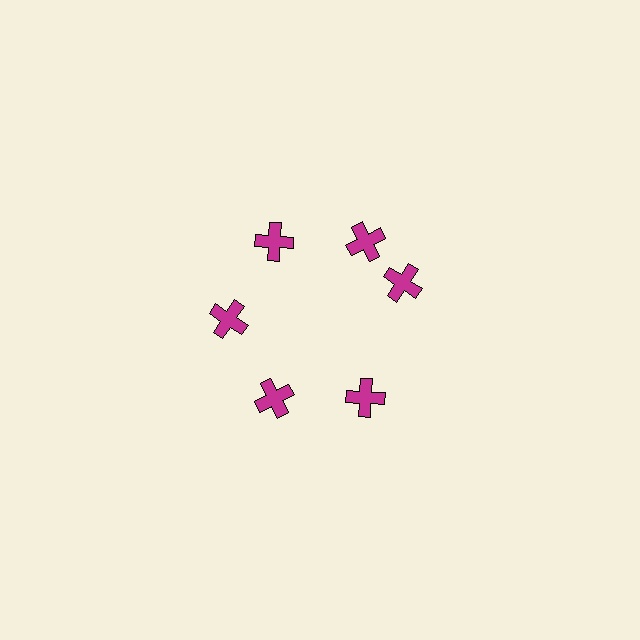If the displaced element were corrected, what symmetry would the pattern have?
It would have 6-fold rotational symmetry — the pattern would map onto itself every 60 degrees.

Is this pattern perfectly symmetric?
No. The 6 magenta crosses are arranged in a ring, but one element near the 3 o'clock position is rotated out of alignment along the ring, breaking the 6-fold rotational symmetry.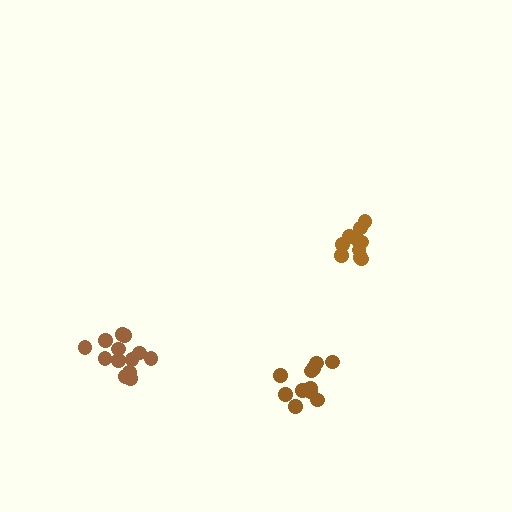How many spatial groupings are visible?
There are 3 spatial groupings.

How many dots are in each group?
Group 1: 10 dots, Group 2: 13 dots, Group 3: 11 dots (34 total).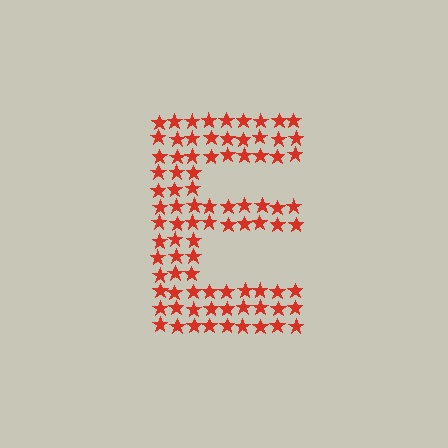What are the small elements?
The small elements are stars.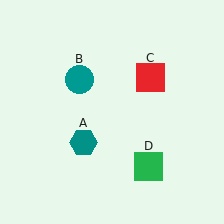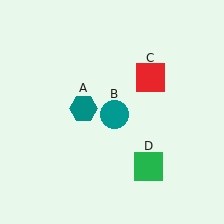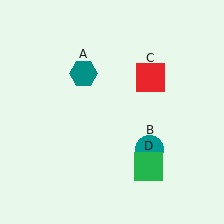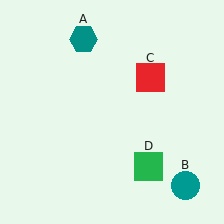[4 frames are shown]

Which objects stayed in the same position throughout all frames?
Red square (object C) and green square (object D) remained stationary.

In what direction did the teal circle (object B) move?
The teal circle (object B) moved down and to the right.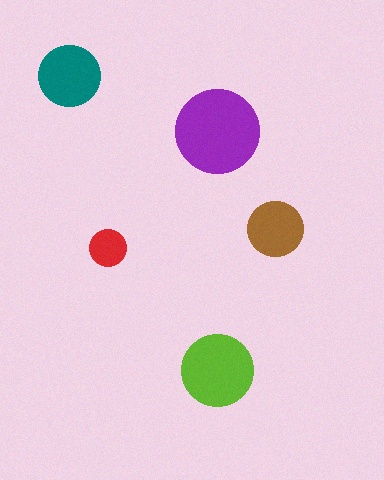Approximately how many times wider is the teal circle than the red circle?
About 1.5 times wider.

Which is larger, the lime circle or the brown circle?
The lime one.